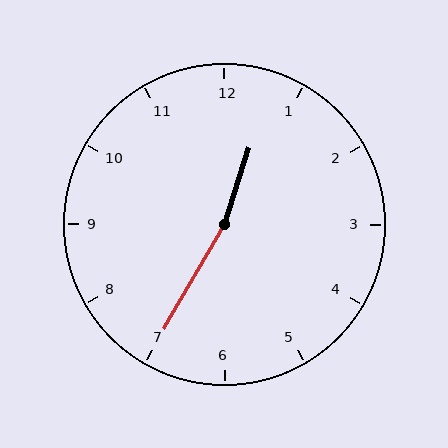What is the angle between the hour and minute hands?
Approximately 168 degrees.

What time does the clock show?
12:35.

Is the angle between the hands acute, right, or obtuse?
It is obtuse.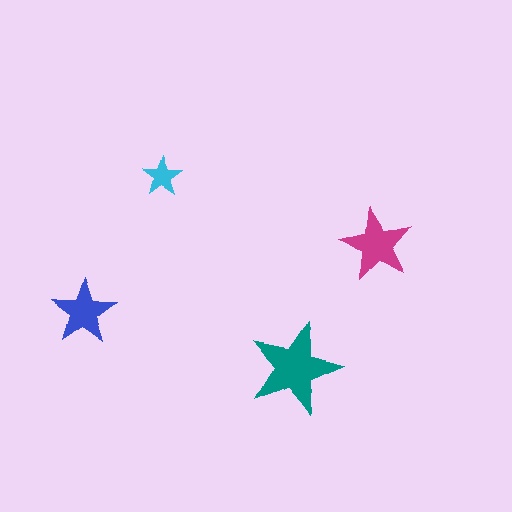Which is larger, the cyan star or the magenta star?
The magenta one.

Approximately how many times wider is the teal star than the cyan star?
About 2.5 times wider.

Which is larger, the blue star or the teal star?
The teal one.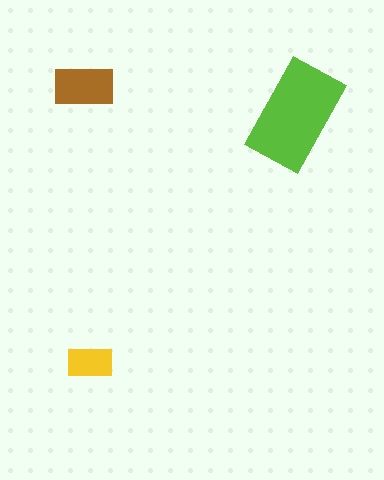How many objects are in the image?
There are 3 objects in the image.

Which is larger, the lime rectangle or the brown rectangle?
The lime one.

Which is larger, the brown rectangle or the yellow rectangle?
The brown one.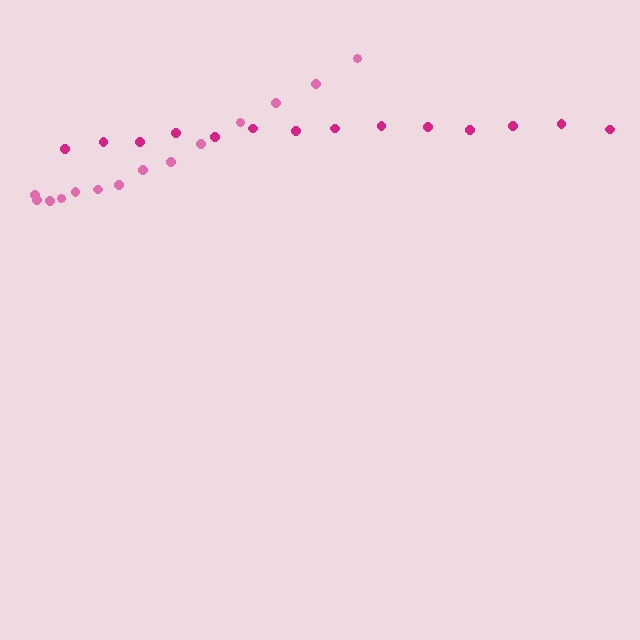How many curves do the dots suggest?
There are 2 distinct paths.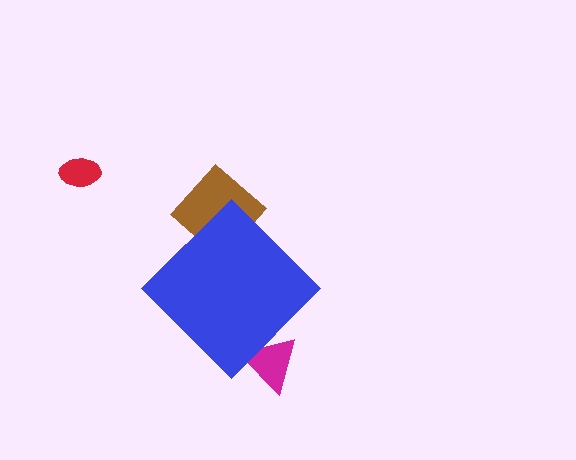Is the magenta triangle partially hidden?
Yes, the magenta triangle is partially hidden behind the blue diamond.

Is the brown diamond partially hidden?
Yes, the brown diamond is partially hidden behind the blue diamond.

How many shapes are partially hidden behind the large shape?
2 shapes are partially hidden.